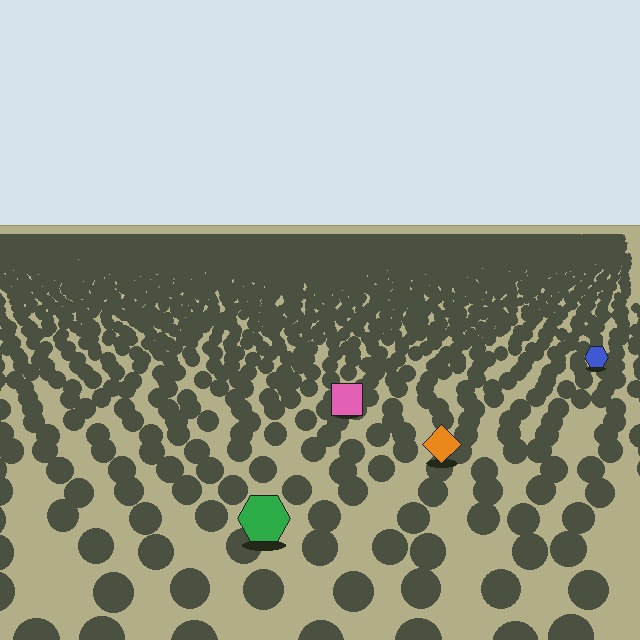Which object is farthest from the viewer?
The blue hexagon is farthest from the viewer. It appears smaller and the ground texture around it is denser.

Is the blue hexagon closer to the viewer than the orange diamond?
No. The orange diamond is closer — you can tell from the texture gradient: the ground texture is coarser near it.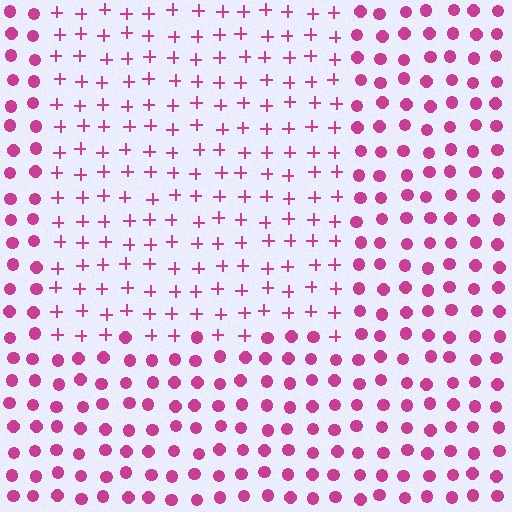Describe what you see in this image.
The image is filled with small magenta elements arranged in a uniform grid. A rectangle-shaped region contains plus signs, while the surrounding area contains circles. The boundary is defined purely by the change in element shape.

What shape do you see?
I see a rectangle.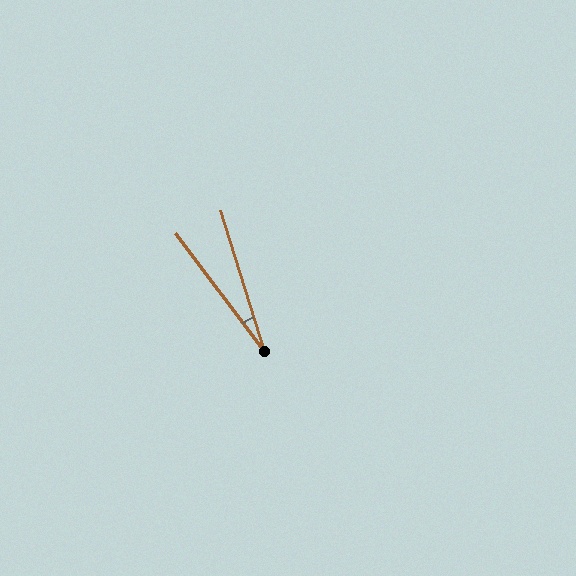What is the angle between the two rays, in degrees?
Approximately 20 degrees.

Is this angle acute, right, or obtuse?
It is acute.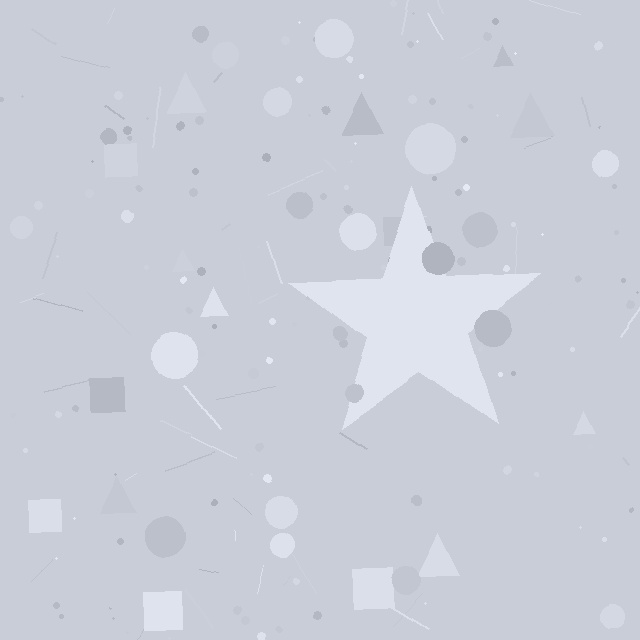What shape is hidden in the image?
A star is hidden in the image.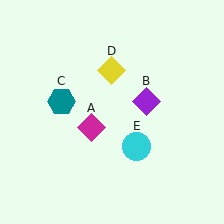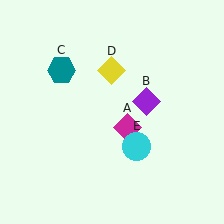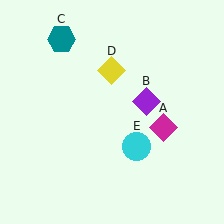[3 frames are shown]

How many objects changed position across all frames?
2 objects changed position: magenta diamond (object A), teal hexagon (object C).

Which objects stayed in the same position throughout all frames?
Purple diamond (object B) and yellow diamond (object D) and cyan circle (object E) remained stationary.